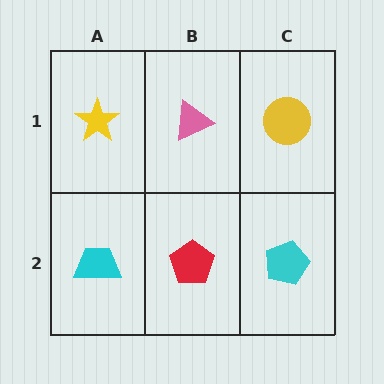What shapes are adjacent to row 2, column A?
A yellow star (row 1, column A), a red pentagon (row 2, column B).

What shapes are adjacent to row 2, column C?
A yellow circle (row 1, column C), a red pentagon (row 2, column B).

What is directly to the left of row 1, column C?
A pink triangle.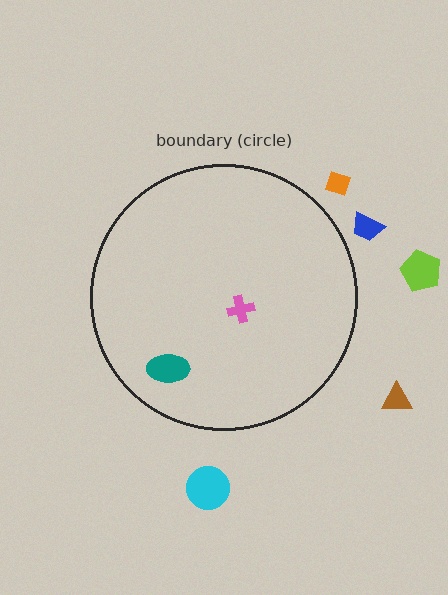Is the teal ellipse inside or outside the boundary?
Inside.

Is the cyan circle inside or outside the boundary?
Outside.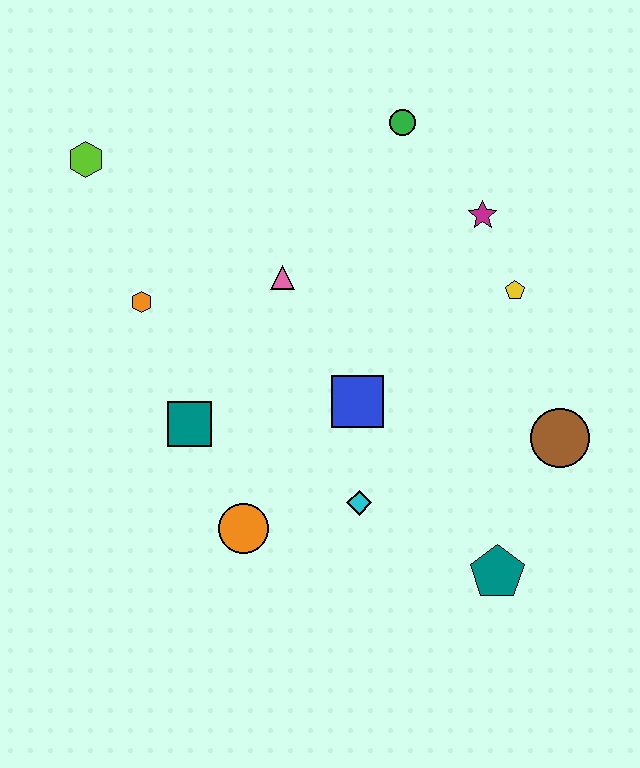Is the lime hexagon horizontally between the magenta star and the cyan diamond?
No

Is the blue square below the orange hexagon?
Yes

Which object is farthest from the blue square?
The lime hexagon is farthest from the blue square.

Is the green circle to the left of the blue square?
No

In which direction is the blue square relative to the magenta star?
The blue square is below the magenta star.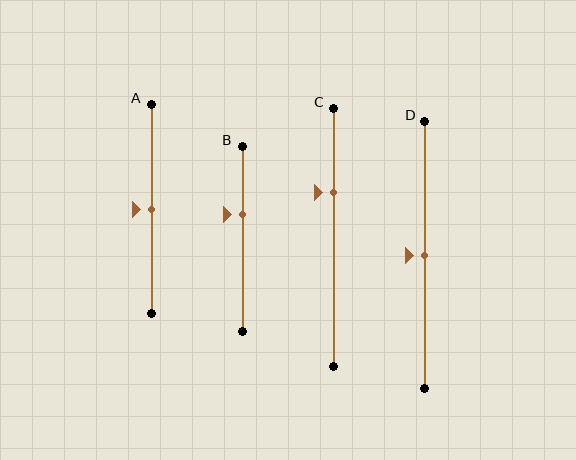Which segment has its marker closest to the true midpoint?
Segment A has its marker closest to the true midpoint.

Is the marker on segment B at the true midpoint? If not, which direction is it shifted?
No, the marker on segment B is shifted upward by about 14% of the segment length.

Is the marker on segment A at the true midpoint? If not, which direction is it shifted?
Yes, the marker on segment A is at the true midpoint.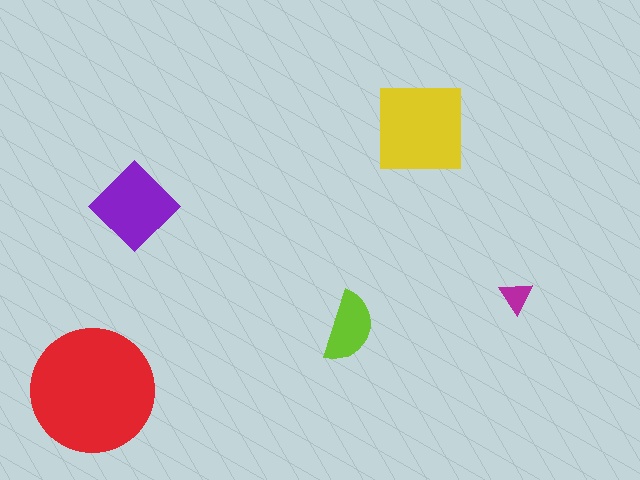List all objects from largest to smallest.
The red circle, the yellow square, the purple diamond, the lime semicircle, the magenta triangle.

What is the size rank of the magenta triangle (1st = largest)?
5th.